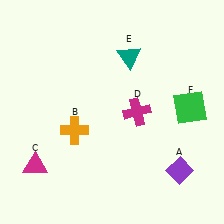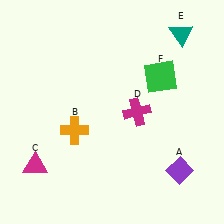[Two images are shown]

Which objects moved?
The objects that moved are: the teal triangle (E), the green square (F).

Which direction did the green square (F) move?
The green square (F) moved up.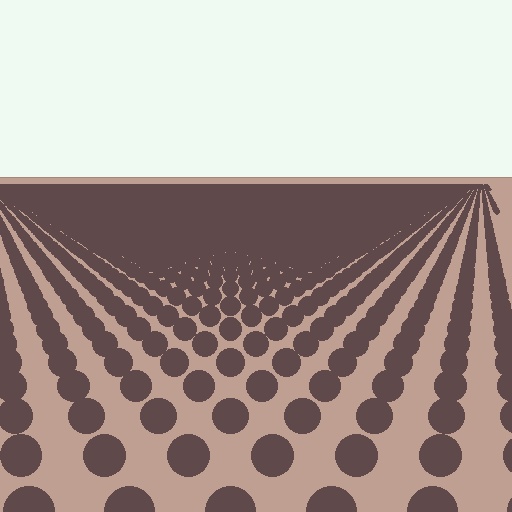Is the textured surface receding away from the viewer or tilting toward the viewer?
The surface is receding away from the viewer. Texture elements get smaller and denser toward the top.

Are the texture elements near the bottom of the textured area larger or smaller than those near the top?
Larger. Near the bottom, elements are closer to the viewer and appear at a bigger on-screen size.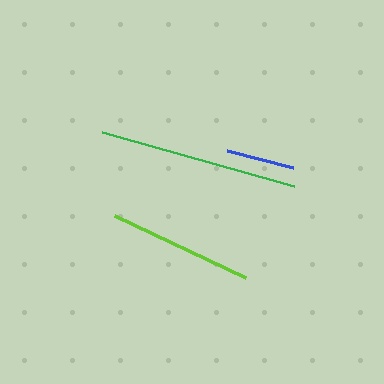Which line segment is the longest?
The green line is the longest at approximately 200 pixels.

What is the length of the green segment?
The green segment is approximately 200 pixels long.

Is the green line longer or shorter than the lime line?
The green line is longer than the lime line.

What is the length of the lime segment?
The lime segment is approximately 145 pixels long.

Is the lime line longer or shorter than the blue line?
The lime line is longer than the blue line.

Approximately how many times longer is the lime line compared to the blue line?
The lime line is approximately 2.1 times the length of the blue line.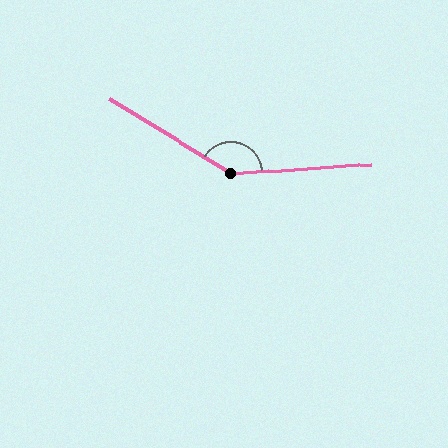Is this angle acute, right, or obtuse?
It is obtuse.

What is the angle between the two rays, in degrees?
Approximately 144 degrees.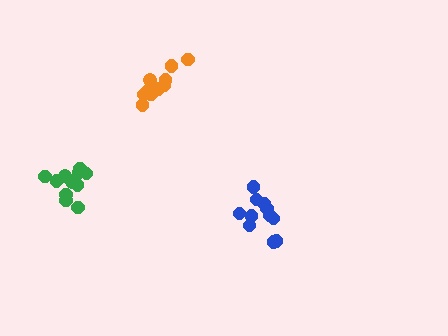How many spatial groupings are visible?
There are 3 spatial groupings.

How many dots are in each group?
Group 1: 10 dots, Group 2: 12 dots, Group 3: 11 dots (33 total).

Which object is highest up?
The orange cluster is topmost.